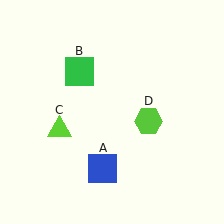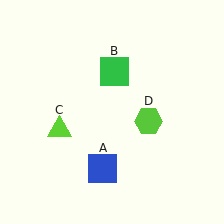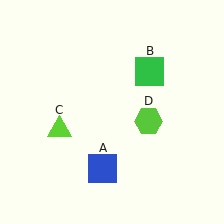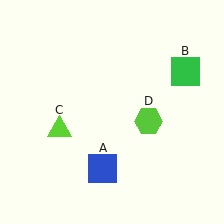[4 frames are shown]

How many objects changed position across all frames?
1 object changed position: green square (object B).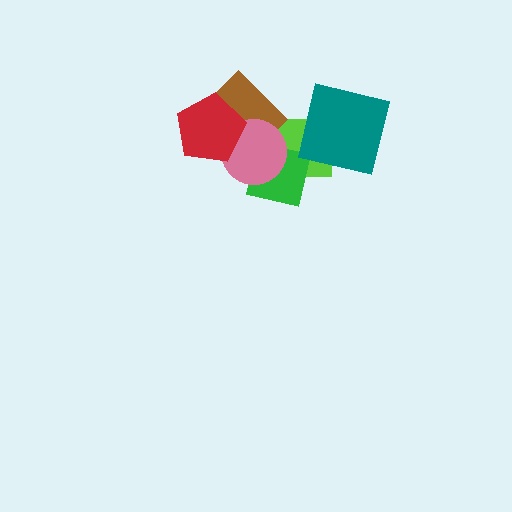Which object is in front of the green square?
The pink circle is in front of the green square.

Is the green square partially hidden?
Yes, it is partially covered by another shape.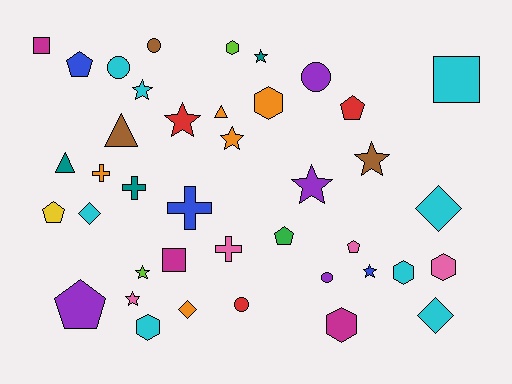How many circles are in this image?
There are 5 circles.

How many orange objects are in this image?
There are 5 orange objects.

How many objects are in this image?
There are 40 objects.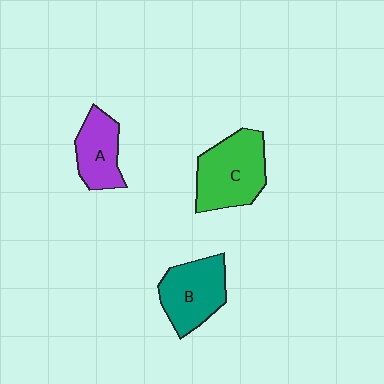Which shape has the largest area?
Shape C (green).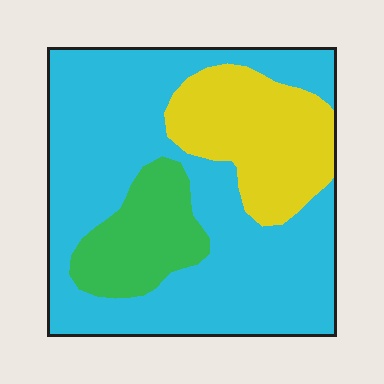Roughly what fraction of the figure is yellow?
Yellow takes up about one fifth (1/5) of the figure.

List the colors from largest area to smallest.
From largest to smallest: cyan, yellow, green.